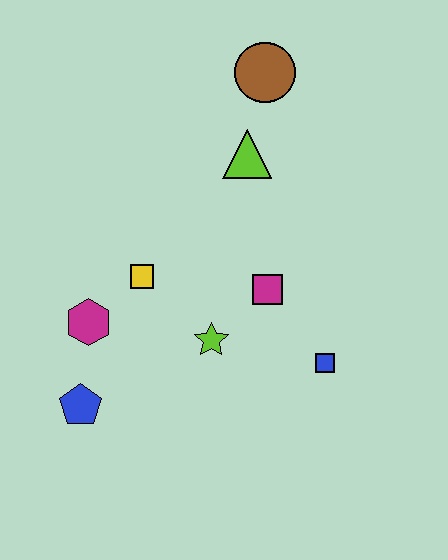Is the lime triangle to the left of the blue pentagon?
No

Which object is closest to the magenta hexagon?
The yellow square is closest to the magenta hexagon.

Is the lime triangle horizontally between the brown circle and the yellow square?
Yes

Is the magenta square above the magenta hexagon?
Yes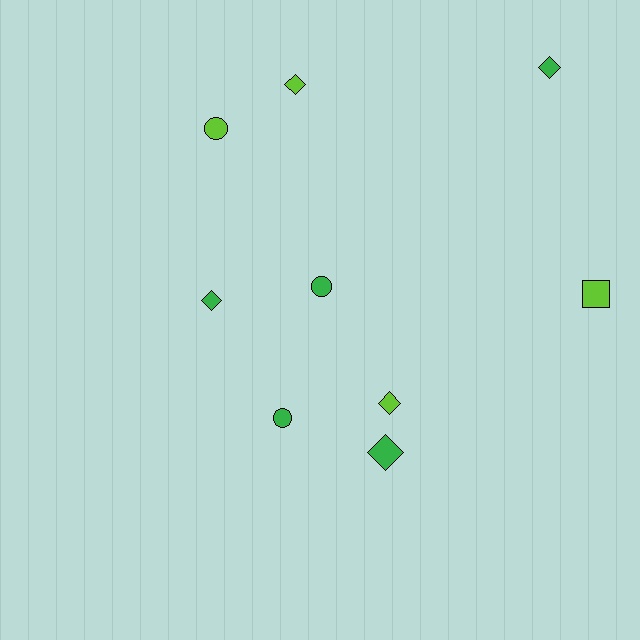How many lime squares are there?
There is 1 lime square.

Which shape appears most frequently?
Diamond, with 5 objects.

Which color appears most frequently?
Green, with 5 objects.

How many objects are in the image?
There are 9 objects.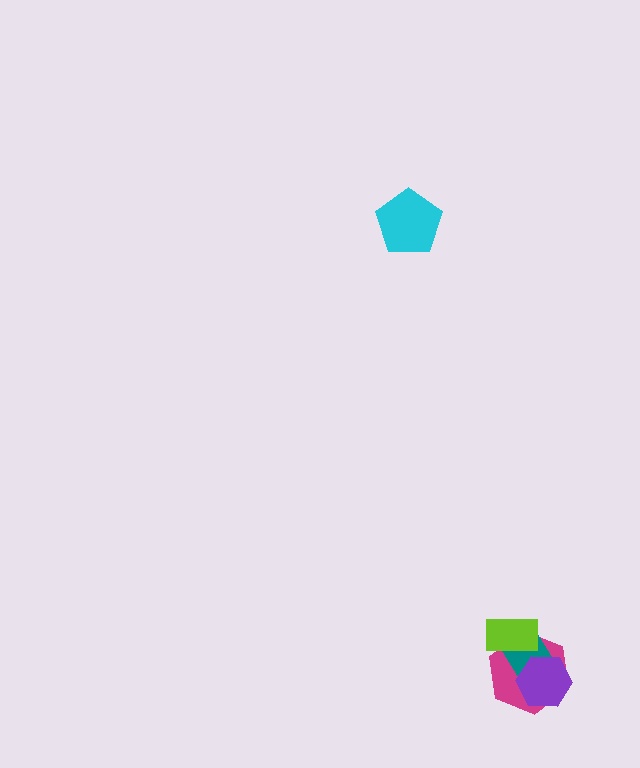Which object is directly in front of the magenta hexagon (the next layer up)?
The teal diamond is directly in front of the magenta hexagon.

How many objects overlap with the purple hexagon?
2 objects overlap with the purple hexagon.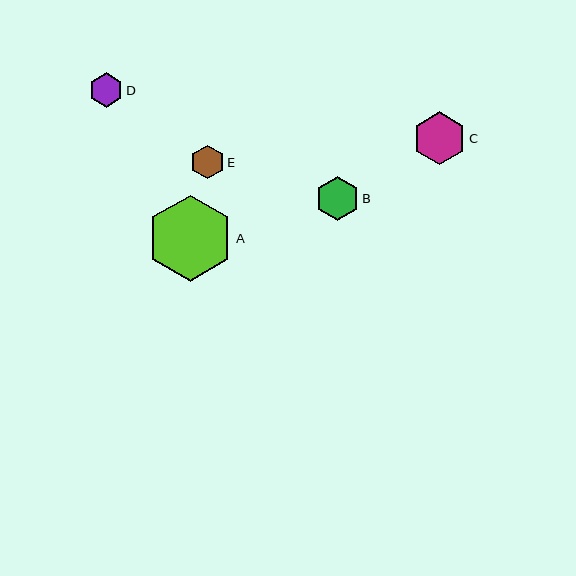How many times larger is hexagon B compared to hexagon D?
Hexagon B is approximately 1.3 times the size of hexagon D.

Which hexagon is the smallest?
Hexagon E is the smallest with a size of approximately 34 pixels.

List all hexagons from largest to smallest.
From largest to smallest: A, C, B, D, E.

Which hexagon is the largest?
Hexagon A is the largest with a size of approximately 86 pixels.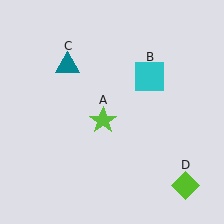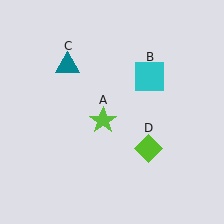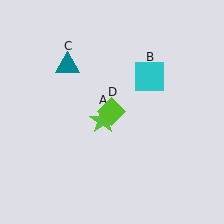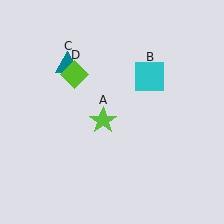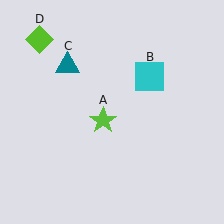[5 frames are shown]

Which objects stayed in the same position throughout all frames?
Lime star (object A) and cyan square (object B) and teal triangle (object C) remained stationary.